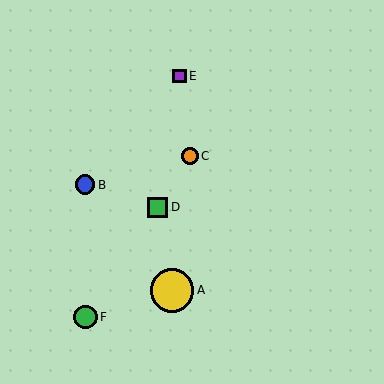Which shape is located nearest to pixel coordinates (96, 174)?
The blue circle (labeled B) at (85, 185) is nearest to that location.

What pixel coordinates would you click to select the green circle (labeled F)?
Click at (86, 317) to select the green circle F.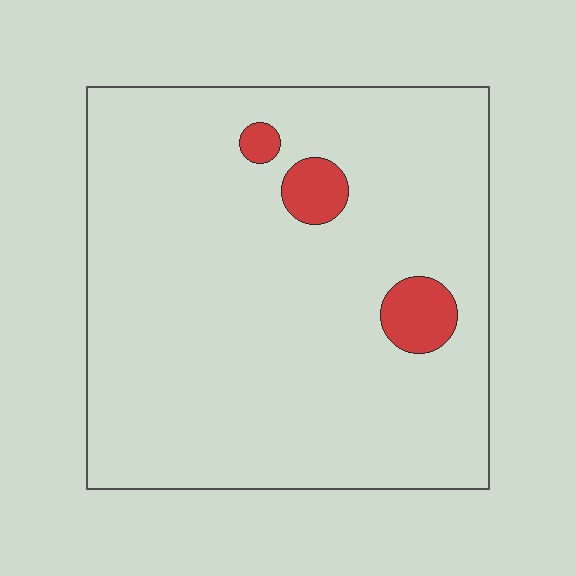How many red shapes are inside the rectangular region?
3.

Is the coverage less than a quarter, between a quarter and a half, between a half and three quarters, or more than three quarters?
Less than a quarter.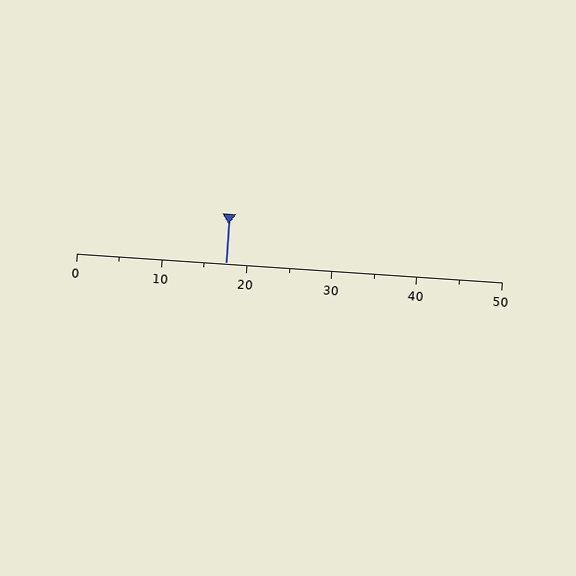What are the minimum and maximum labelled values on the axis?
The axis runs from 0 to 50.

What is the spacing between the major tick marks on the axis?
The major ticks are spaced 10 apart.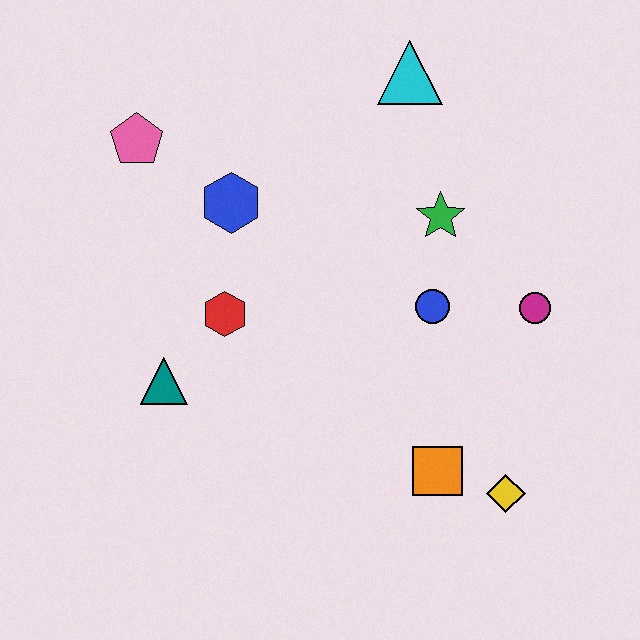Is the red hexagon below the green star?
Yes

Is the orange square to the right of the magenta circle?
No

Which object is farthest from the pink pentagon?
The yellow diamond is farthest from the pink pentagon.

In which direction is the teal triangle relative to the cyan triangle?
The teal triangle is below the cyan triangle.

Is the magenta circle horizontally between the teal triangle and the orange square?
No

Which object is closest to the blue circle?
The green star is closest to the blue circle.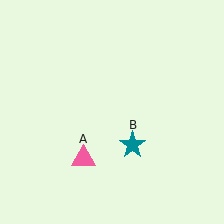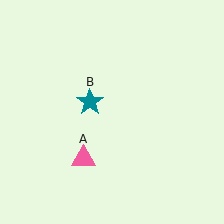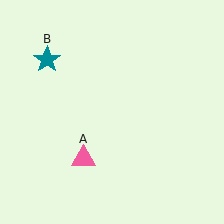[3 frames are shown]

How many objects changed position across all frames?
1 object changed position: teal star (object B).